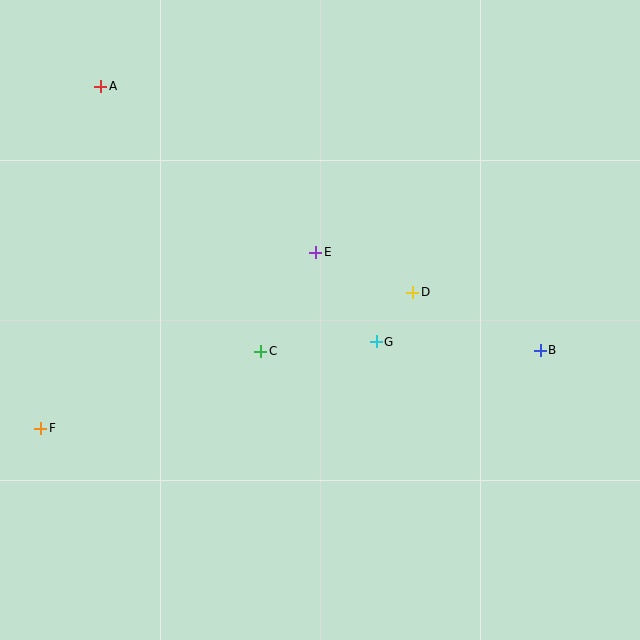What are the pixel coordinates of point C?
Point C is at (261, 351).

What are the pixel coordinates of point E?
Point E is at (316, 252).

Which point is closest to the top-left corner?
Point A is closest to the top-left corner.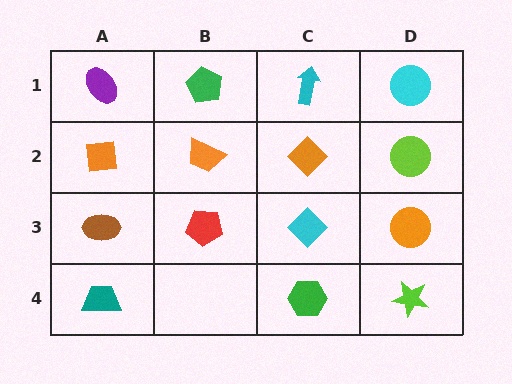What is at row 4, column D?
A lime star.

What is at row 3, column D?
An orange circle.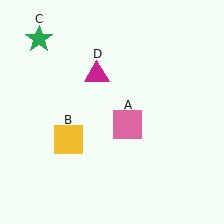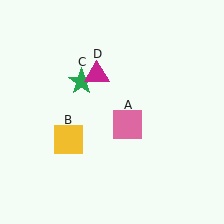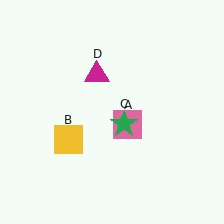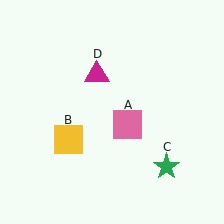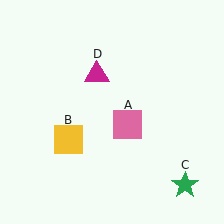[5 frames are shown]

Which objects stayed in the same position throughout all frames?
Pink square (object A) and yellow square (object B) and magenta triangle (object D) remained stationary.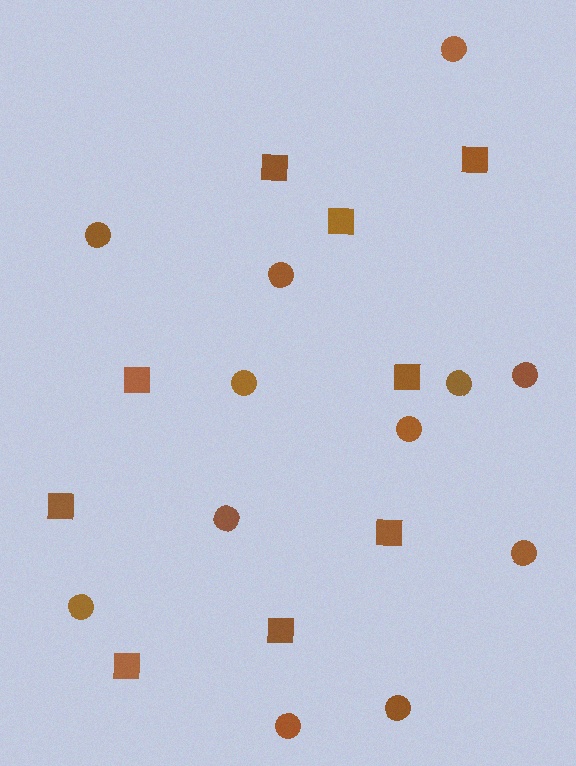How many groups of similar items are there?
There are 2 groups: one group of circles (12) and one group of squares (9).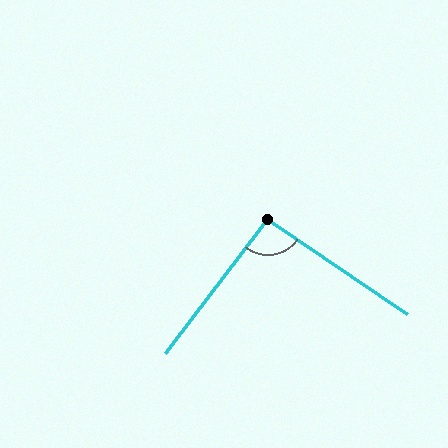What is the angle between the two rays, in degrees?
Approximately 93 degrees.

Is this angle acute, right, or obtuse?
It is approximately a right angle.